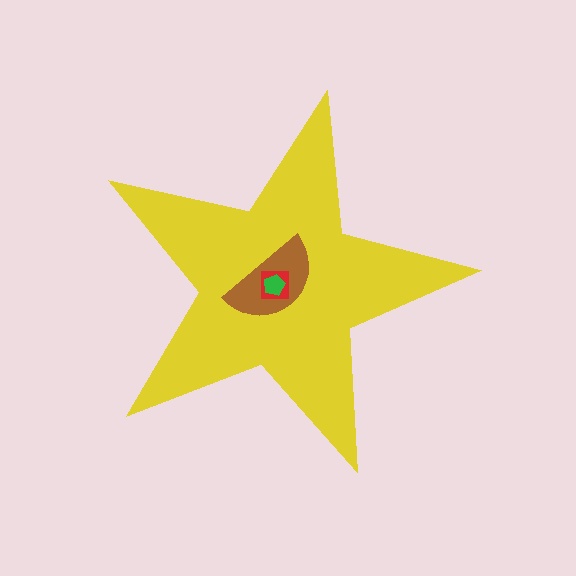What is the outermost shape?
The yellow star.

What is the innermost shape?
The green pentagon.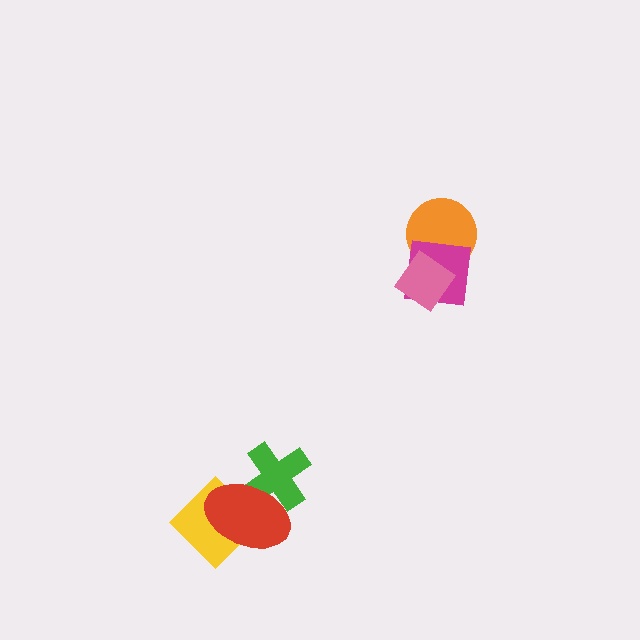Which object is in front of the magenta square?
The pink diamond is in front of the magenta square.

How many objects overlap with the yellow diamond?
1 object overlaps with the yellow diamond.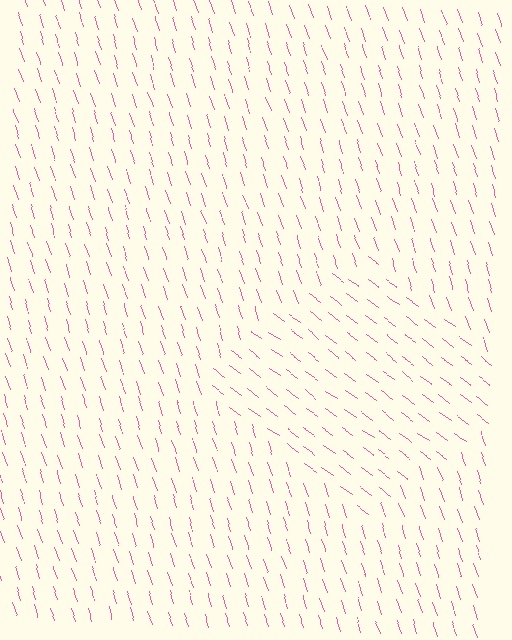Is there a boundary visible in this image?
Yes, there is a texture boundary formed by a change in line orientation.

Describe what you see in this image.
The image is filled with small pink line segments. A diamond region in the image has lines oriented differently from the surrounding lines, creating a visible texture boundary.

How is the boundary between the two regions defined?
The boundary is defined purely by a change in line orientation (approximately 35 degrees difference). All lines are the same color and thickness.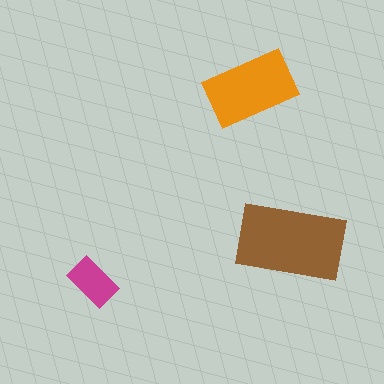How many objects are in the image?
There are 3 objects in the image.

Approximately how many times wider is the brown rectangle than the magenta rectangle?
About 2 times wider.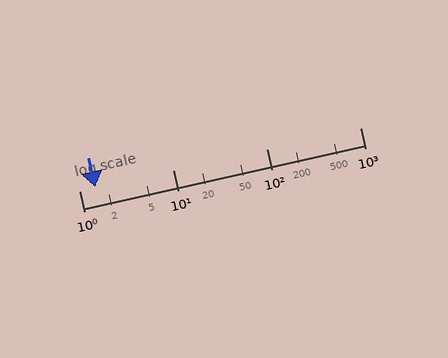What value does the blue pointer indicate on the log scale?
The pointer indicates approximately 1.5.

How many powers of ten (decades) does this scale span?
The scale spans 3 decades, from 1 to 1000.